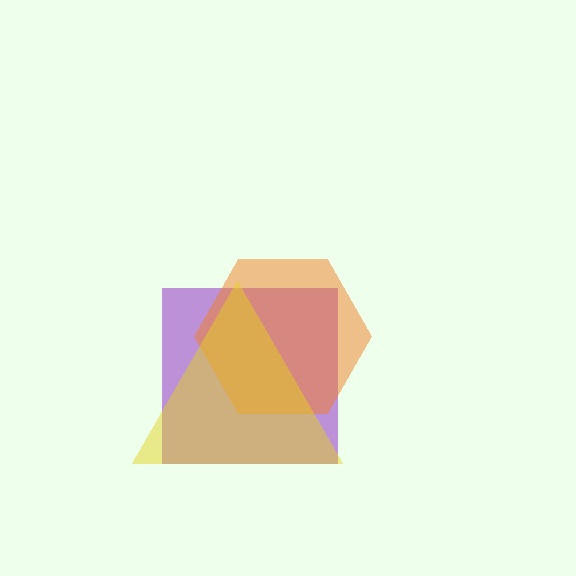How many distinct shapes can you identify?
There are 3 distinct shapes: a purple square, an orange hexagon, a yellow triangle.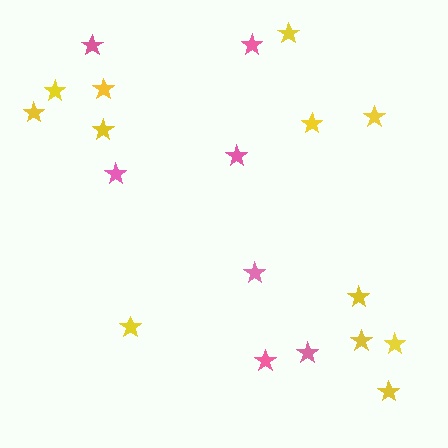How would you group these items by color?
There are 2 groups: one group of pink stars (7) and one group of yellow stars (12).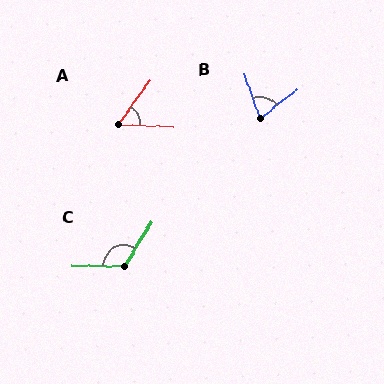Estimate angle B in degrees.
Approximately 72 degrees.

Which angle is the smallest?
A, at approximately 55 degrees.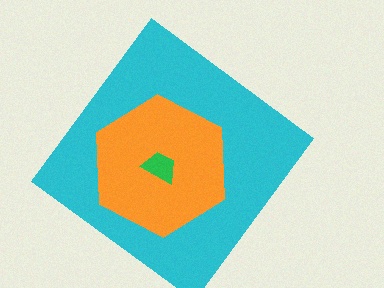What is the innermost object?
The green trapezoid.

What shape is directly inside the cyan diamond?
The orange hexagon.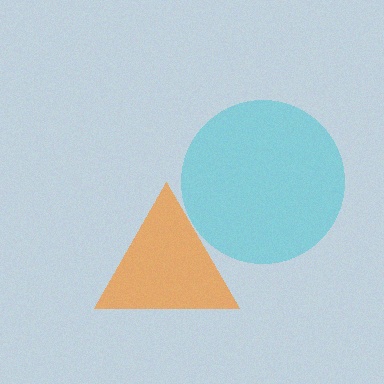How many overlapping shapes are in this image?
There are 2 overlapping shapes in the image.